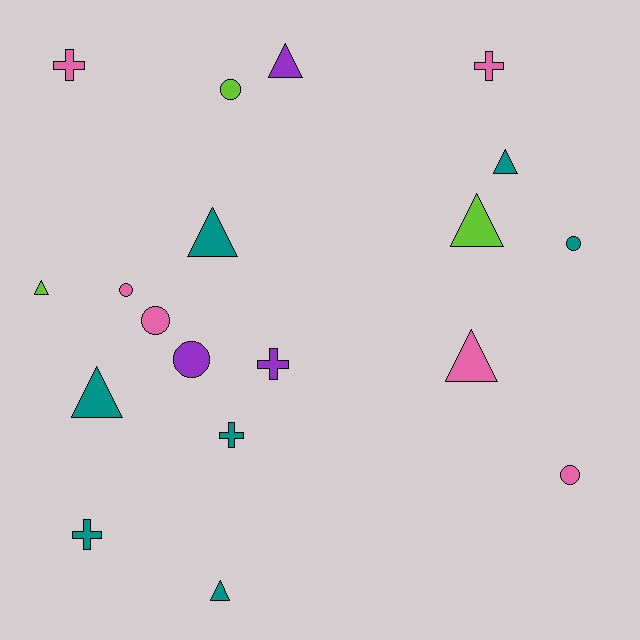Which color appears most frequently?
Teal, with 7 objects.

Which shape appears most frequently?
Triangle, with 8 objects.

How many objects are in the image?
There are 19 objects.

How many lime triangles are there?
There are 2 lime triangles.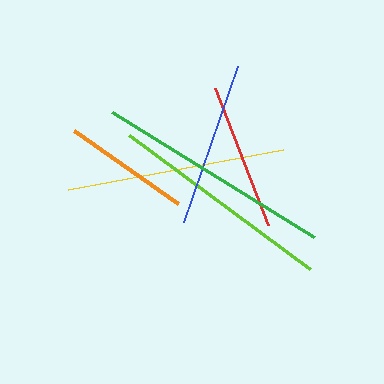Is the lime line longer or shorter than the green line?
The green line is longer than the lime line.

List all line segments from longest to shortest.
From longest to shortest: green, lime, yellow, blue, red, orange.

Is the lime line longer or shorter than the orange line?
The lime line is longer than the orange line.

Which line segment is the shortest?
The orange line is the shortest at approximately 128 pixels.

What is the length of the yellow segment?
The yellow segment is approximately 219 pixels long.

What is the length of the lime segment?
The lime segment is approximately 226 pixels long.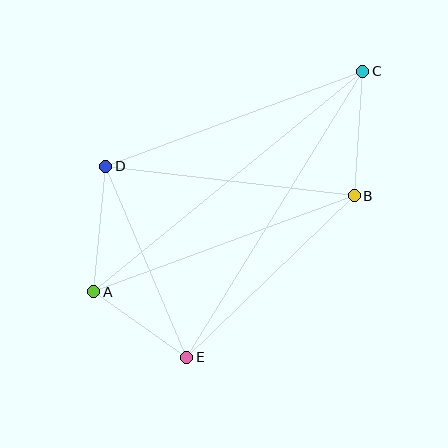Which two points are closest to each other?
Points A and E are closest to each other.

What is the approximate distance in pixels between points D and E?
The distance between D and E is approximately 208 pixels.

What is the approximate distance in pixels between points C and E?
The distance between C and E is approximately 336 pixels.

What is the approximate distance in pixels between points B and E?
The distance between B and E is approximately 233 pixels.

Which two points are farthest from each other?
Points A and C are farthest from each other.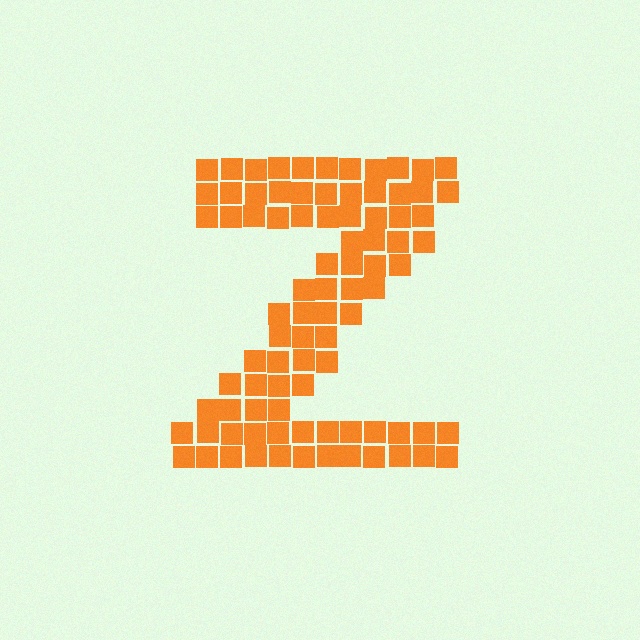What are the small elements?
The small elements are squares.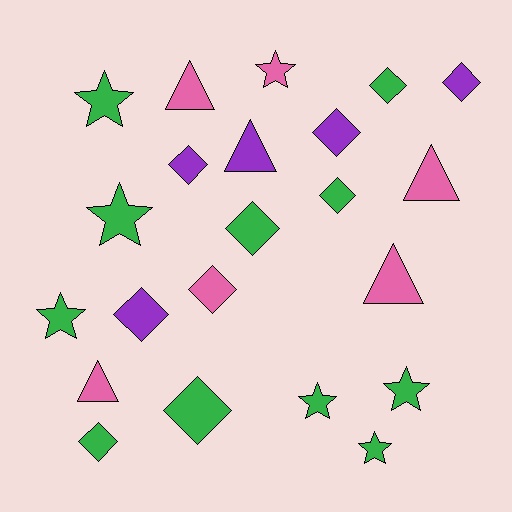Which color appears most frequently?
Green, with 11 objects.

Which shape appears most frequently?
Diamond, with 10 objects.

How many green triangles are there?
There are no green triangles.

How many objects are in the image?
There are 22 objects.